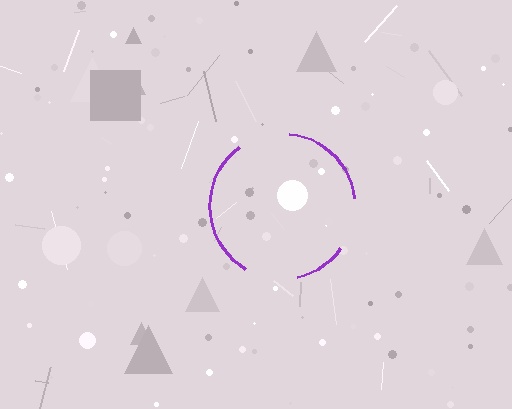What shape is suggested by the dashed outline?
The dashed outline suggests a circle.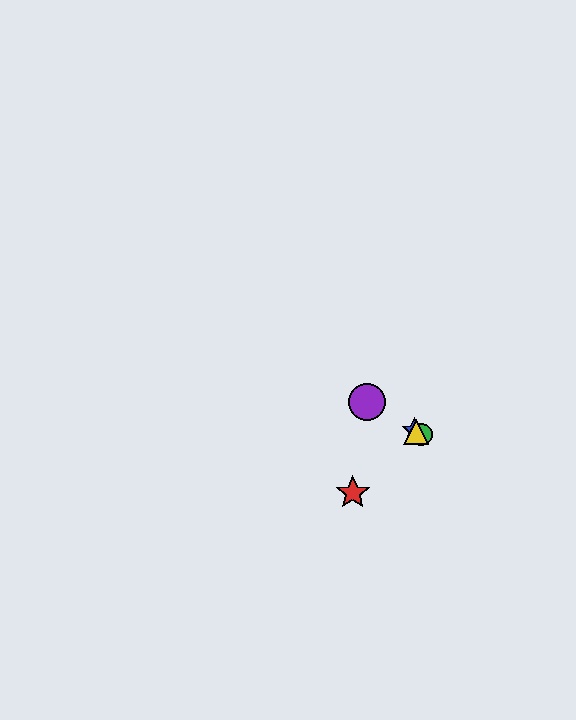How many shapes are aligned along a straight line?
4 shapes (the blue star, the green circle, the yellow triangle, the purple circle) are aligned along a straight line.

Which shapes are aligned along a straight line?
The blue star, the green circle, the yellow triangle, the purple circle are aligned along a straight line.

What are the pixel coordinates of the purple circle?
The purple circle is at (367, 402).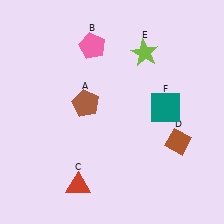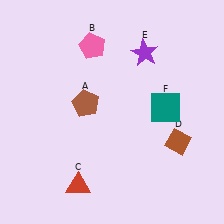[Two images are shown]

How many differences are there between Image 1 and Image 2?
There is 1 difference between the two images.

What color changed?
The star (E) changed from lime in Image 1 to purple in Image 2.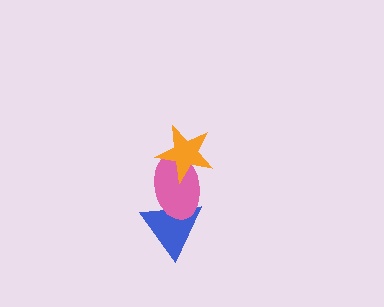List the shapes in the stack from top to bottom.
From top to bottom: the orange star, the pink ellipse, the blue triangle.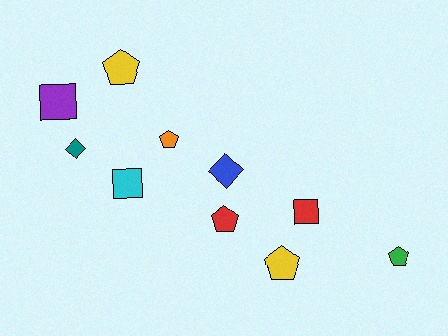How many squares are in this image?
There are 3 squares.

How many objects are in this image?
There are 10 objects.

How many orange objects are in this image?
There is 1 orange object.